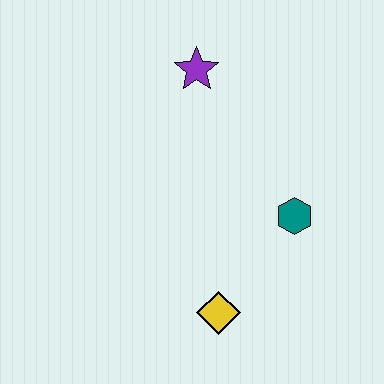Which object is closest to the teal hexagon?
The yellow diamond is closest to the teal hexagon.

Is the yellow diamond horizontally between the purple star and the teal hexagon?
Yes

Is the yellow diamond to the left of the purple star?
No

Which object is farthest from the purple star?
The yellow diamond is farthest from the purple star.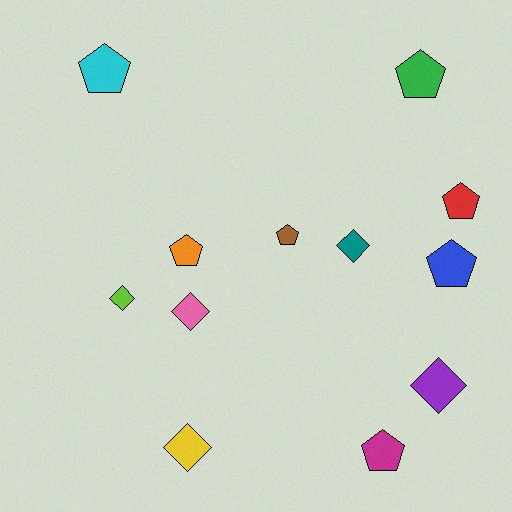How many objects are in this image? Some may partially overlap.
There are 12 objects.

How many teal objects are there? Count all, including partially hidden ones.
There is 1 teal object.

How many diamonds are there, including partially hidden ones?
There are 5 diamonds.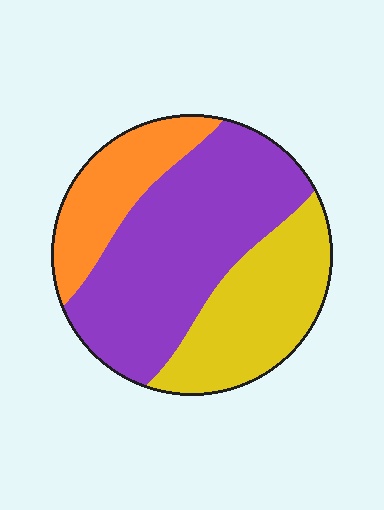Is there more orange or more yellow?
Yellow.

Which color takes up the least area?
Orange, at roughly 20%.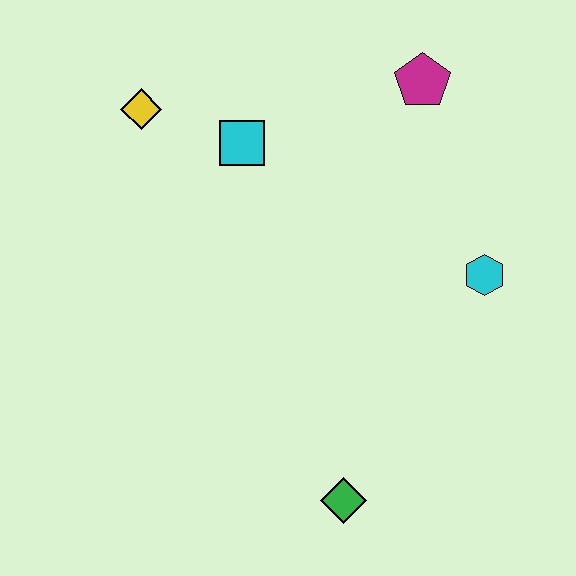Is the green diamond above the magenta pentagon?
No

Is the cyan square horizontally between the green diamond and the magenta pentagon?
No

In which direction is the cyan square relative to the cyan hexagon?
The cyan square is to the left of the cyan hexagon.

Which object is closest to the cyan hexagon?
The magenta pentagon is closest to the cyan hexagon.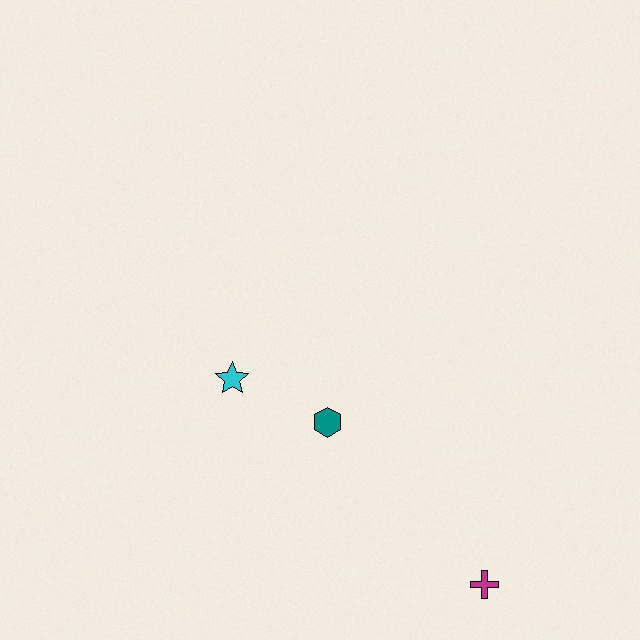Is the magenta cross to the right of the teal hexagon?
Yes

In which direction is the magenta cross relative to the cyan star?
The magenta cross is to the right of the cyan star.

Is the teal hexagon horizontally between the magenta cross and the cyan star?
Yes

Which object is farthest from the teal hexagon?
The magenta cross is farthest from the teal hexagon.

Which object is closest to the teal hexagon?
The cyan star is closest to the teal hexagon.